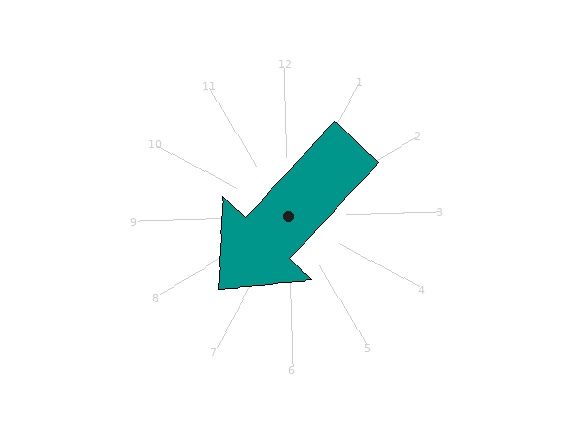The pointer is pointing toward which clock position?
Roughly 7 o'clock.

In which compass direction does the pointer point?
Southwest.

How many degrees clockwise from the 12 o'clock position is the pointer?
Approximately 225 degrees.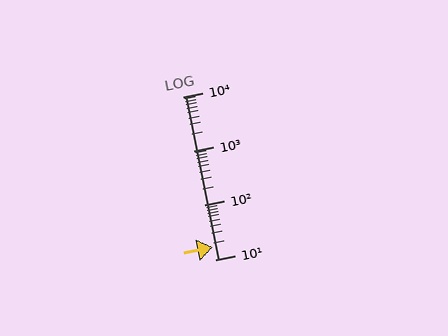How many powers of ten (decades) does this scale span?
The scale spans 3 decades, from 10 to 10000.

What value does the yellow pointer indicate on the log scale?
The pointer indicates approximately 17.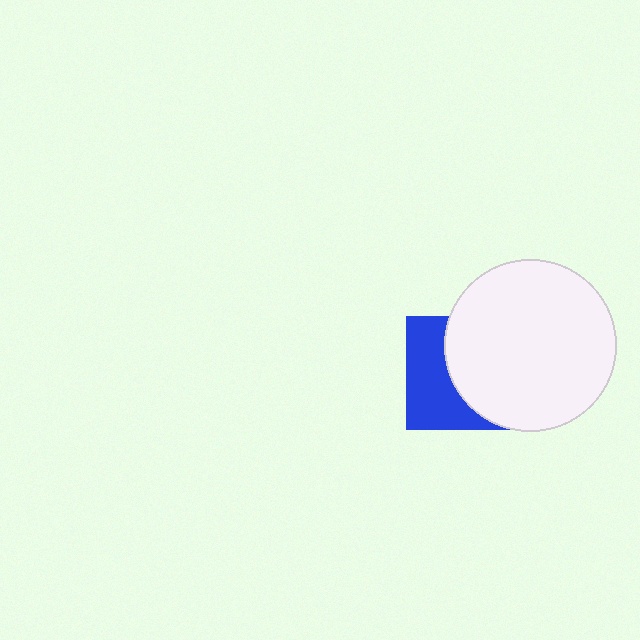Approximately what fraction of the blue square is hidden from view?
Roughly 56% of the blue square is hidden behind the white circle.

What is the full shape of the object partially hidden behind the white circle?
The partially hidden object is a blue square.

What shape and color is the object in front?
The object in front is a white circle.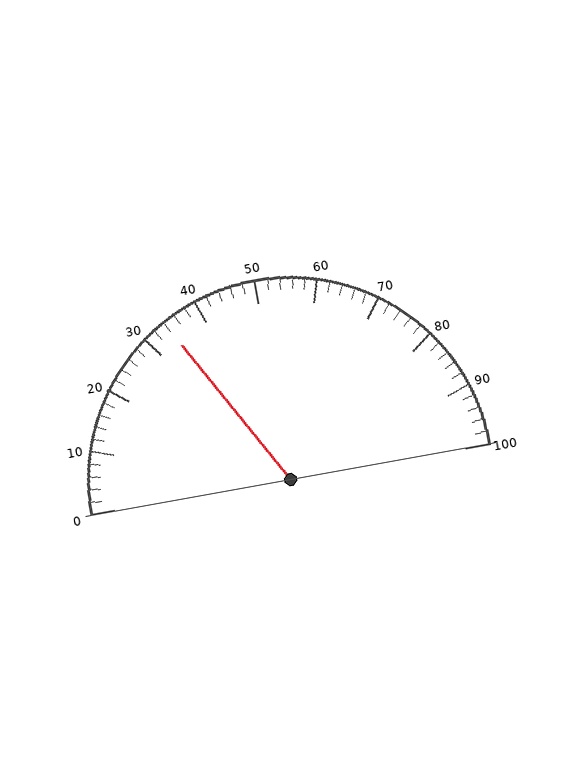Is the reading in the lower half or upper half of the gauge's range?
The reading is in the lower half of the range (0 to 100).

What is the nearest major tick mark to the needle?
The nearest major tick mark is 30.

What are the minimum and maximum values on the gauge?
The gauge ranges from 0 to 100.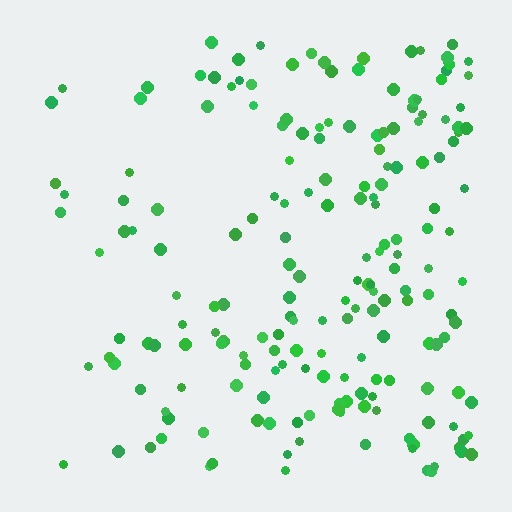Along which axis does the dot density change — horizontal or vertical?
Horizontal.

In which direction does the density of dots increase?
From left to right, with the right side densest.